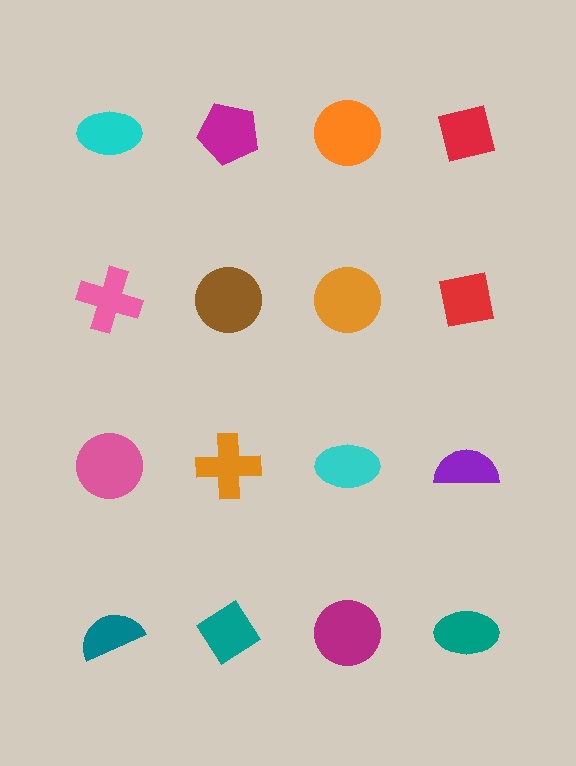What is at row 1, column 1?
A cyan ellipse.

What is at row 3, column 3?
A cyan ellipse.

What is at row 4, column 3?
A magenta circle.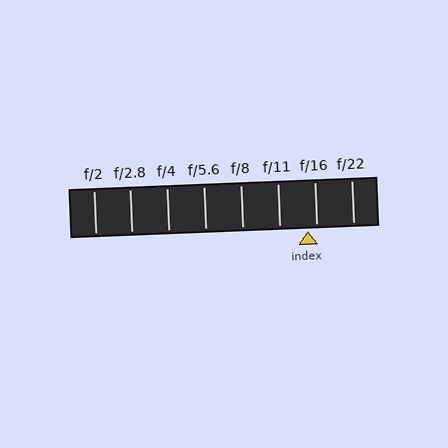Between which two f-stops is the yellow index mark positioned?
The index mark is between f/11 and f/16.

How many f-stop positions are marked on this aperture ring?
There are 8 f-stop positions marked.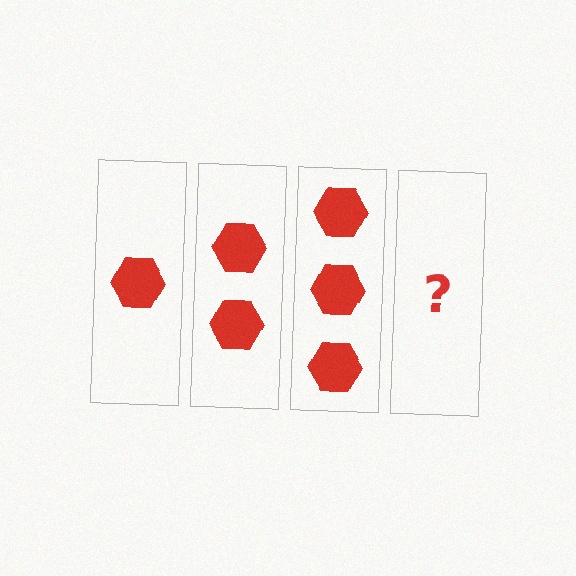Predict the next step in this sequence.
The next step is 4 hexagons.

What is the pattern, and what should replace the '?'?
The pattern is that each step adds one more hexagon. The '?' should be 4 hexagons.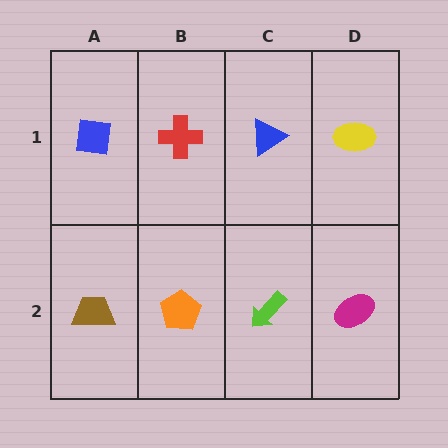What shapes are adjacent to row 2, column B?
A red cross (row 1, column B), a brown trapezoid (row 2, column A), a lime arrow (row 2, column C).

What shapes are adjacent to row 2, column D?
A yellow ellipse (row 1, column D), a lime arrow (row 2, column C).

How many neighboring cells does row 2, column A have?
2.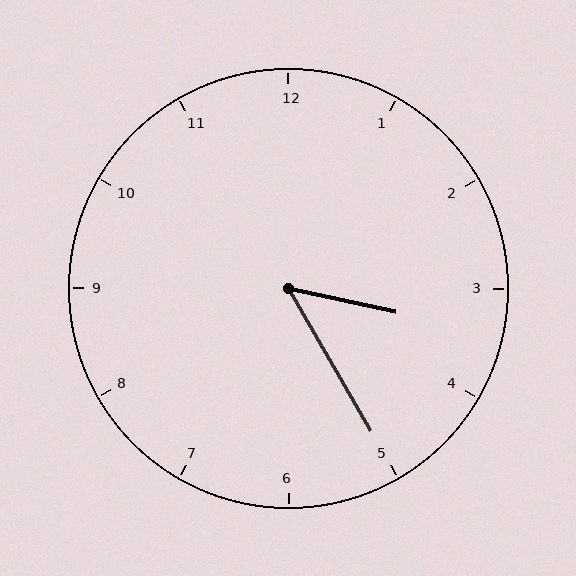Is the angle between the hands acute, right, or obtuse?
It is acute.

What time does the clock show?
3:25.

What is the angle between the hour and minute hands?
Approximately 48 degrees.